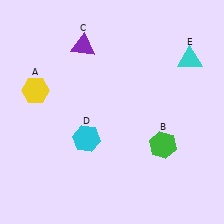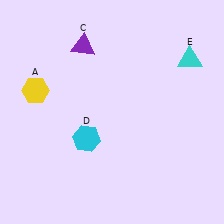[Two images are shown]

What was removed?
The green hexagon (B) was removed in Image 2.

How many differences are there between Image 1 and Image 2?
There is 1 difference between the two images.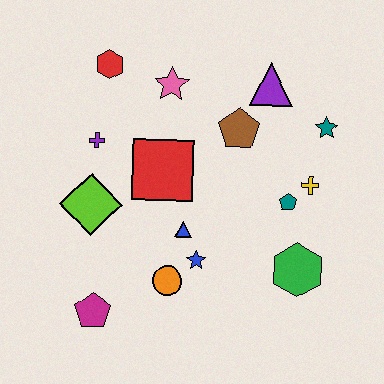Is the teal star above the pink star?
No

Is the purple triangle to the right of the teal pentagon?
No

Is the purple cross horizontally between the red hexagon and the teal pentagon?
No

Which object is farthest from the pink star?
The magenta pentagon is farthest from the pink star.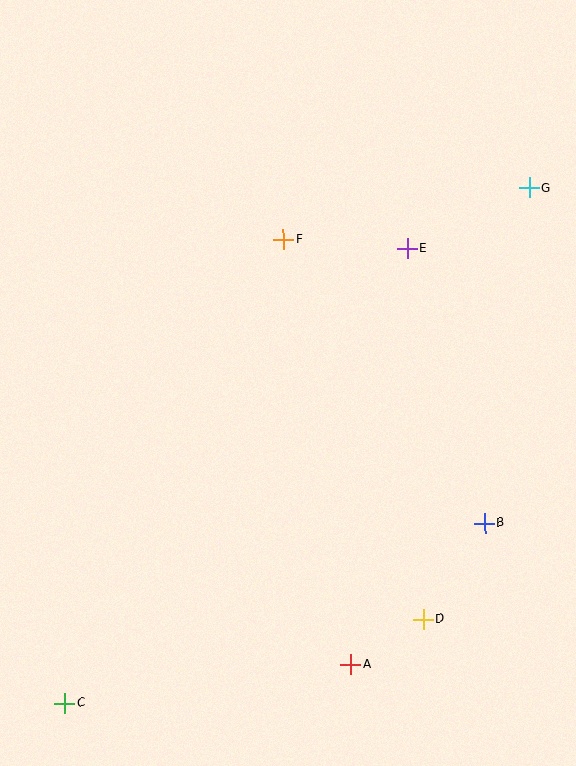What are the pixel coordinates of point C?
Point C is at (65, 703).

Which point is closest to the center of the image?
Point F at (284, 239) is closest to the center.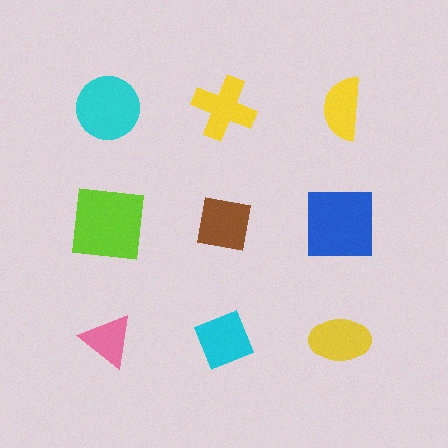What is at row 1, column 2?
A yellow cross.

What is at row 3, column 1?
A pink triangle.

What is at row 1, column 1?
A cyan circle.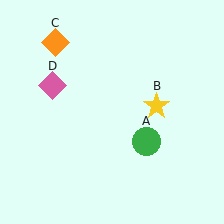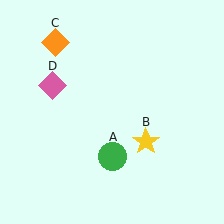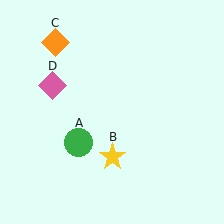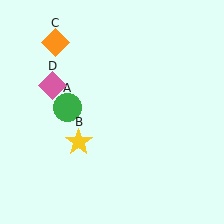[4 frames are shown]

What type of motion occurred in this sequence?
The green circle (object A), yellow star (object B) rotated clockwise around the center of the scene.